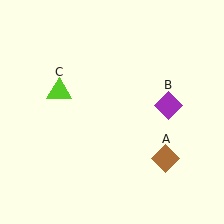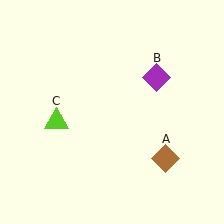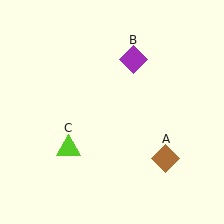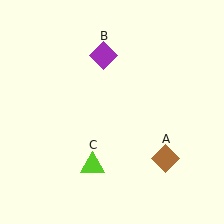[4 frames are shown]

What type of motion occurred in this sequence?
The purple diamond (object B), lime triangle (object C) rotated counterclockwise around the center of the scene.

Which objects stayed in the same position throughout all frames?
Brown diamond (object A) remained stationary.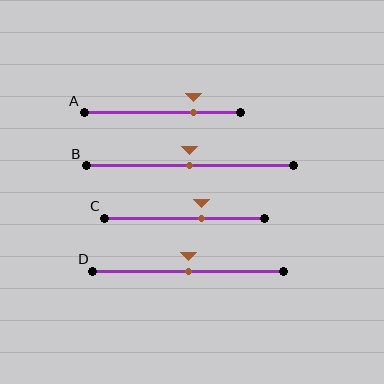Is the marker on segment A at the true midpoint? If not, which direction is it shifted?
No, the marker on segment A is shifted to the right by about 20% of the segment length.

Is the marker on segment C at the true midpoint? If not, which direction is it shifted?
No, the marker on segment C is shifted to the right by about 11% of the segment length.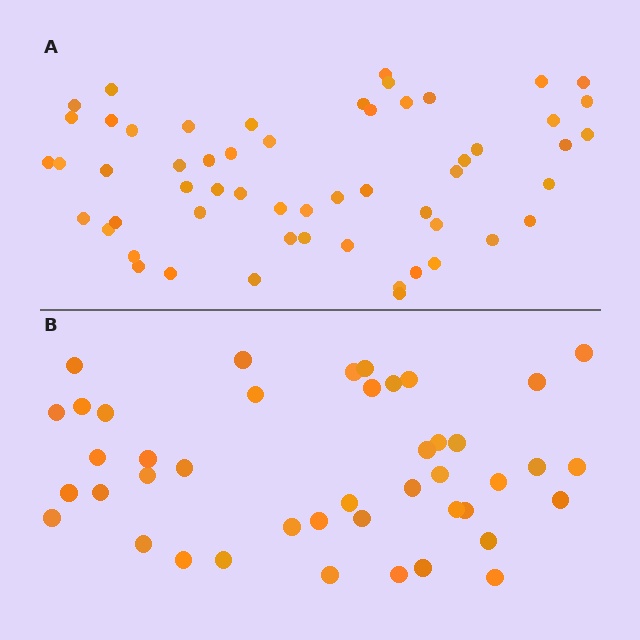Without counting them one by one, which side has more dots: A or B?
Region A (the top region) has more dots.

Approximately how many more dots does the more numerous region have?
Region A has approximately 15 more dots than region B.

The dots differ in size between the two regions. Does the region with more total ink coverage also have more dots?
No. Region B has more total ink coverage because its dots are larger, but region A actually contains more individual dots. Total area can be misleading — the number of items is what matters here.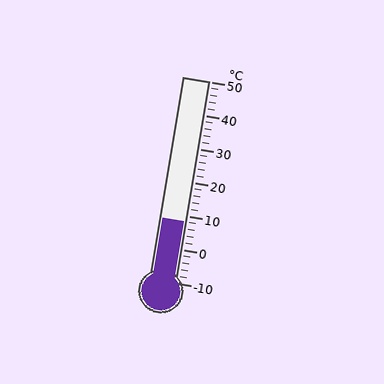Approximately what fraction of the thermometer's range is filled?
The thermometer is filled to approximately 30% of its range.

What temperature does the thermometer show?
The thermometer shows approximately 8°C.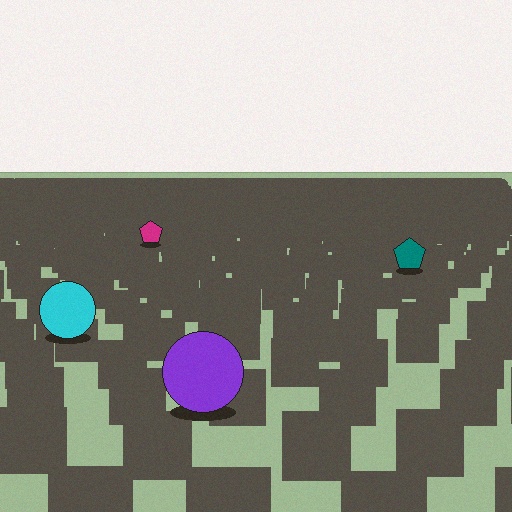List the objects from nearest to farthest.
From nearest to farthest: the purple circle, the cyan circle, the teal pentagon, the magenta pentagon.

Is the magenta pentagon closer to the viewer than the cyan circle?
No. The cyan circle is closer — you can tell from the texture gradient: the ground texture is coarser near it.